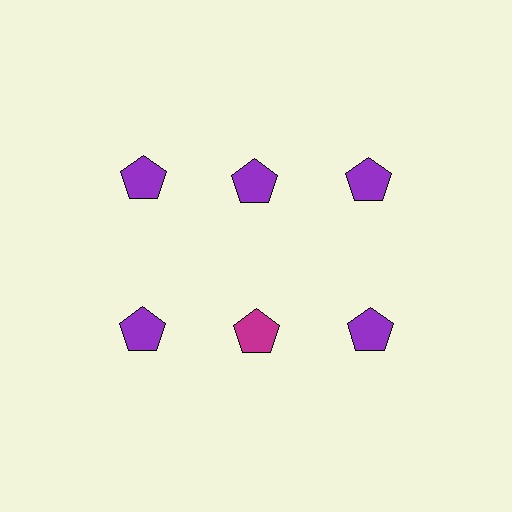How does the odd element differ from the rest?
It has a different color: magenta instead of purple.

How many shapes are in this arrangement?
There are 6 shapes arranged in a grid pattern.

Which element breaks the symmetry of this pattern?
The magenta pentagon in the second row, second from left column breaks the symmetry. All other shapes are purple pentagons.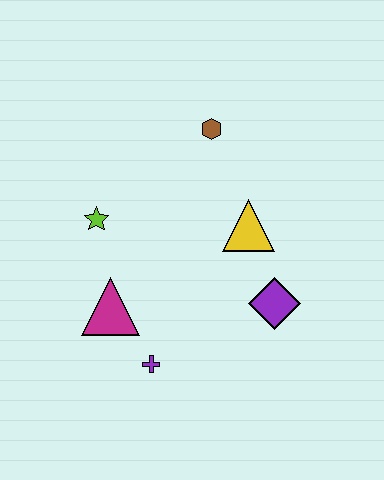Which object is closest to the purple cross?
The magenta triangle is closest to the purple cross.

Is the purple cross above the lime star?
No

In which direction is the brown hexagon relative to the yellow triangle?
The brown hexagon is above the yellow triangle.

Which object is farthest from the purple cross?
The brown hexagon is farthest from the purple cross.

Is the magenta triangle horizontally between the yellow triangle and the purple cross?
No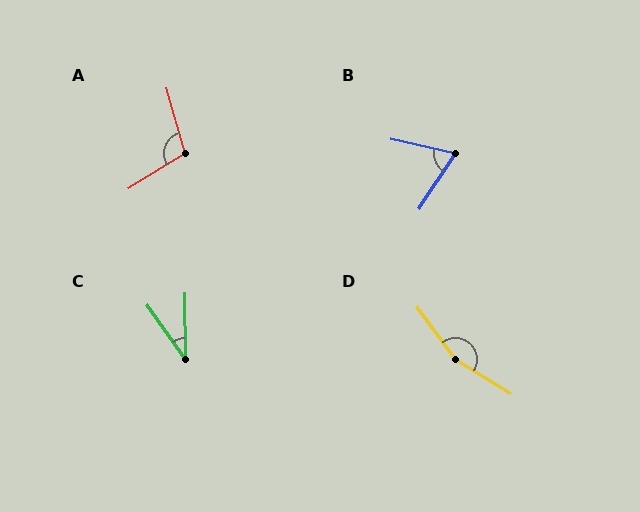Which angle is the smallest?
C, at approximately 34 degrees.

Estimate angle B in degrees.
Approximately 69 degrees.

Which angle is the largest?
D, at approximately 158 degrees.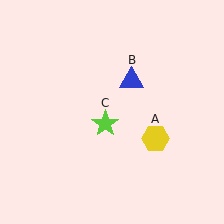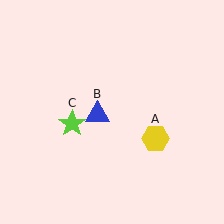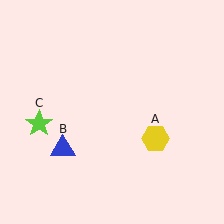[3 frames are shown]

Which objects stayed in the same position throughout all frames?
Yellow hexagon (object A) remained stationary.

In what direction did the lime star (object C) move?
The lime star (object C) moved left.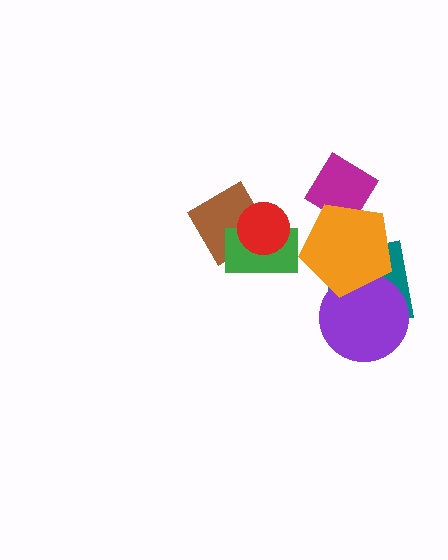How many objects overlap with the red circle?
2 objects overlap with the red circle.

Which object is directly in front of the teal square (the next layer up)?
The purple circle is directly in front of the teal square.